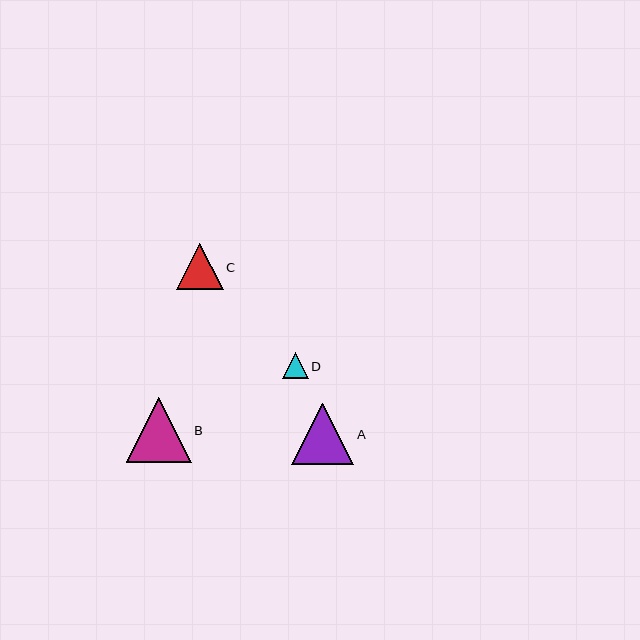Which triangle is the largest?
Triangle B is the largest with a size of approximately 65 pixels.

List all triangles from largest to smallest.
From largest to smallest: B, A, C, D.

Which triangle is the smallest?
Triangle D is the smallest with a size of approximately 26 pixels.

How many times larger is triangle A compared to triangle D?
Triangle A is approximately 2.4 times the size of triangle D.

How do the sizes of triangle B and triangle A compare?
Triangle B and triangle A are approximately the same size.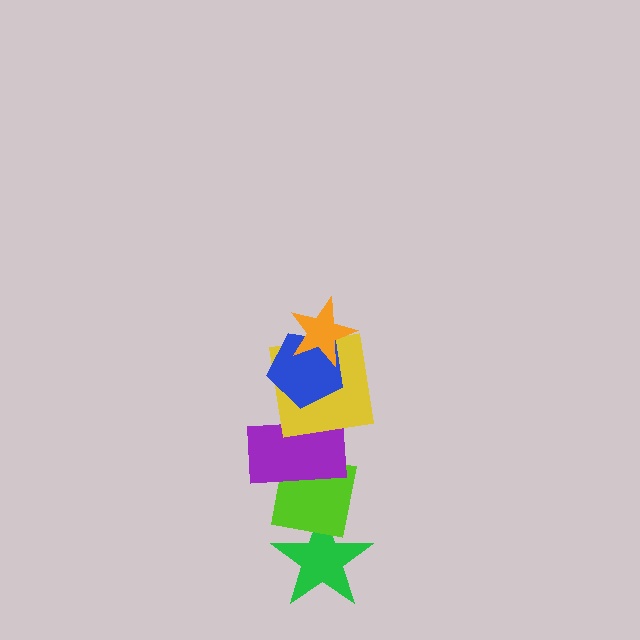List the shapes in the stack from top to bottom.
From top to bottom: the orange star, the blue pentagon, the yellow square, the purple rectangle, the lime square, the green star.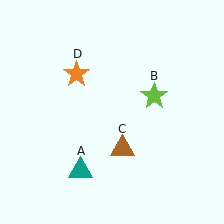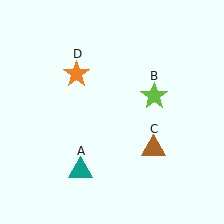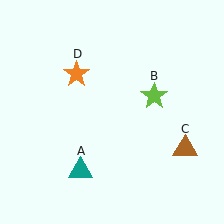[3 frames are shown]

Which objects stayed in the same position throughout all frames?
Teal triangle (object A) and lime star (object B) and orange star (object D) remained stationary.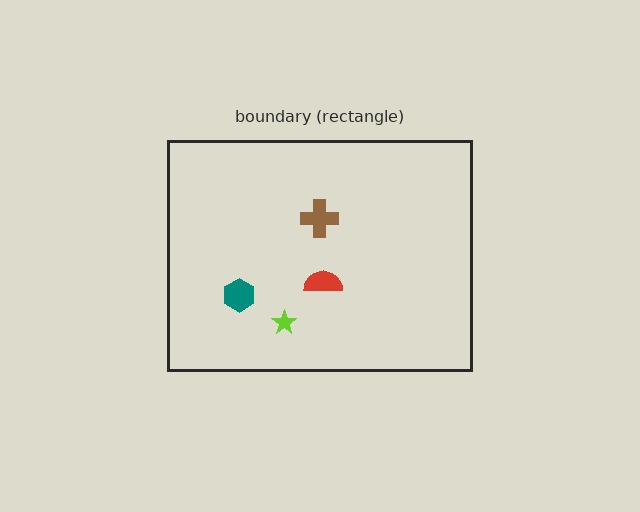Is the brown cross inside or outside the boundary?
Inside.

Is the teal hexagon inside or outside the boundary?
Inside.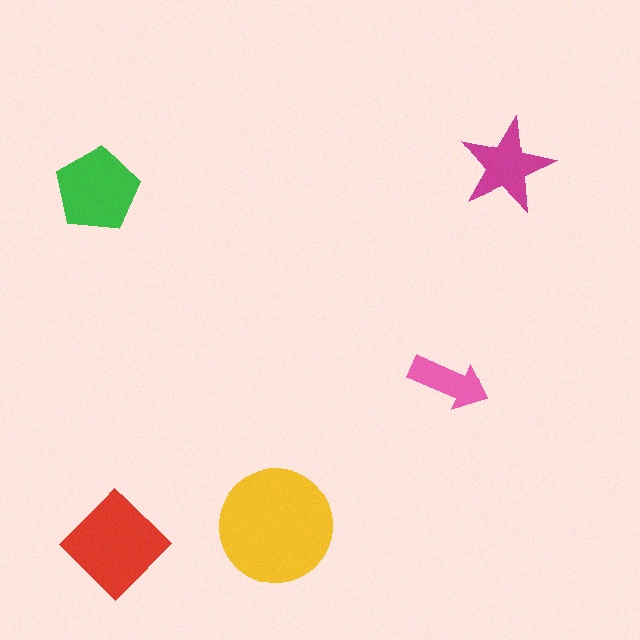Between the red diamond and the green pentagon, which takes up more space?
The red diamond.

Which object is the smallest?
The pink arrow.